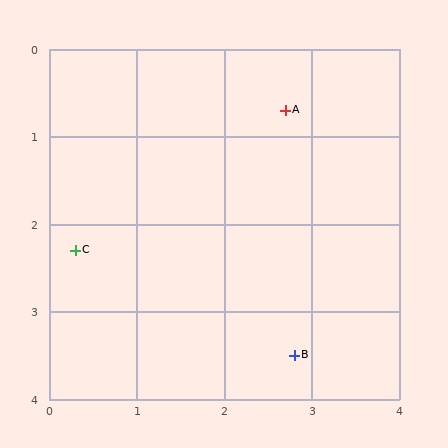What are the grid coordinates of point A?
Point A is at approximately (2.7, 0.7).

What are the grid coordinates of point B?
Point B is at approximately (2.8, 3.5).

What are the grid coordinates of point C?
Point C is at approximately (0.3, 2.3).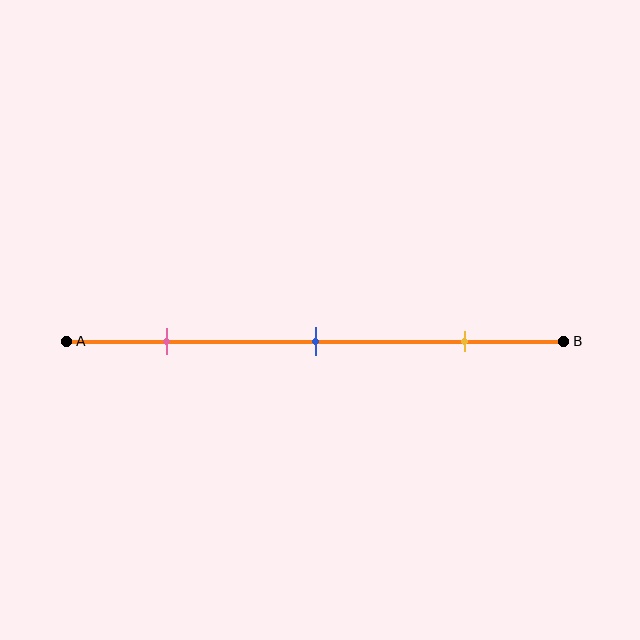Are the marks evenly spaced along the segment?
Yes, the marks are approximately evenly spaced.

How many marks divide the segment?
There are 3 marks dividing the segment.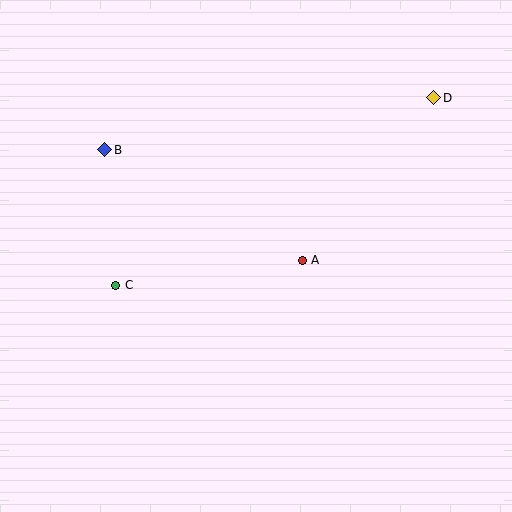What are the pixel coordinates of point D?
Point D is at (434, 98).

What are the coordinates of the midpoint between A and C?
The midpoint between A and C is at (209, 273).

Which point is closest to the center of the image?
Point A at (302, 260) is closest to the center.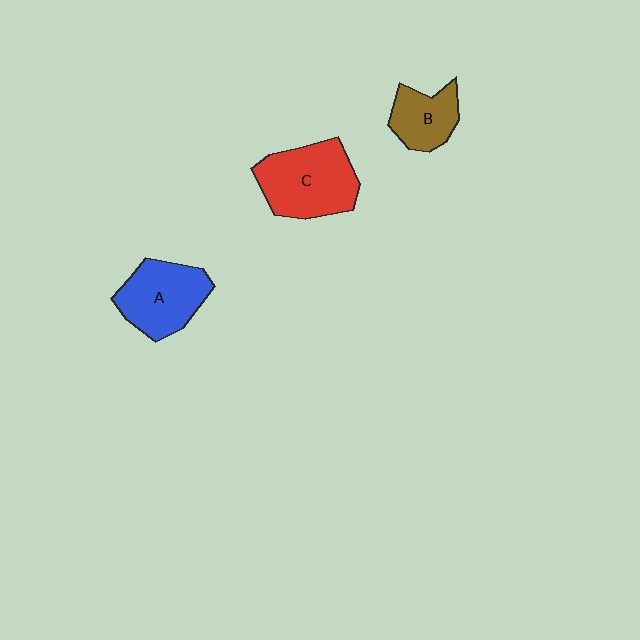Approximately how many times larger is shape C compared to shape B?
Approximately 1.7 times.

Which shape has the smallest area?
Shape B (brown).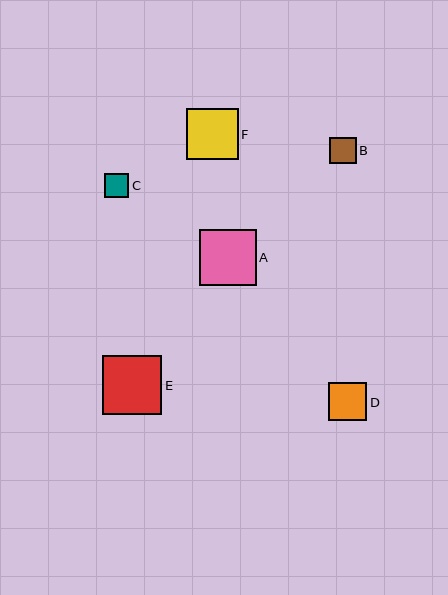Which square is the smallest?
Square C is the smallest with a size of approximately 24 pixels.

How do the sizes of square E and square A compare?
Square E and square A are approximately the same size.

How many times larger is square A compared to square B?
Square A is approximately 2.1 times the size of square B.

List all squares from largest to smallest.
From largest to smallest: E, A, F, D, B, C.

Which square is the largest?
Square E is the largest with a size of approximately 59 pixels.